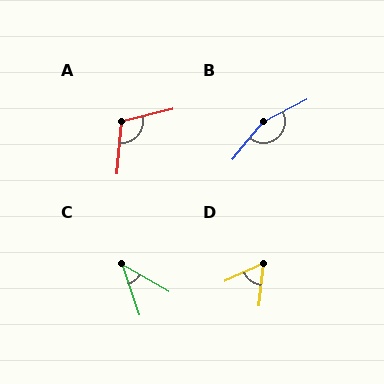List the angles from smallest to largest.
C (42°), D (60°), A (108°), B (156°).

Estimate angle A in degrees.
Approximately 108 degrees.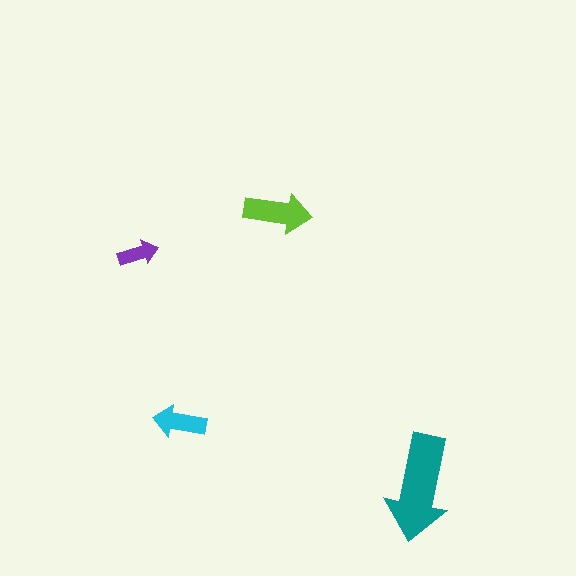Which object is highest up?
The lime arrow is topmost.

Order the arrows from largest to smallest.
the teal one, the lime one, the cyan one, the purple one.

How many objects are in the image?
There are 4 objects in the image.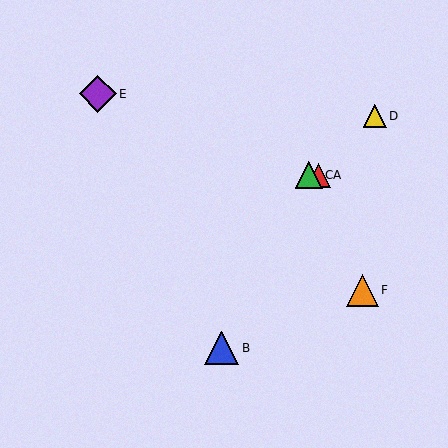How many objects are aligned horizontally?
2 objects (A, C) are aligned horizontally.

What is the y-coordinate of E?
Object E is at y≈94.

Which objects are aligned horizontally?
Objects A, C are aligned horizontally.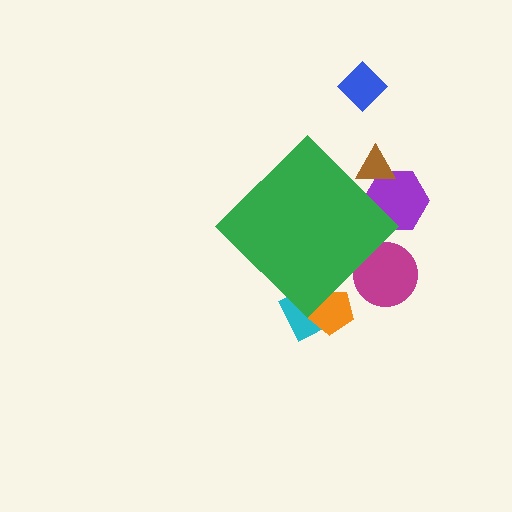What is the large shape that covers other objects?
A green diamond.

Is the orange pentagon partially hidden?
Yes, the orange pentagon is partially hidden behind the green diamond.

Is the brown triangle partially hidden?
Yes, the brown triangle is partially hidden behind the green diamond.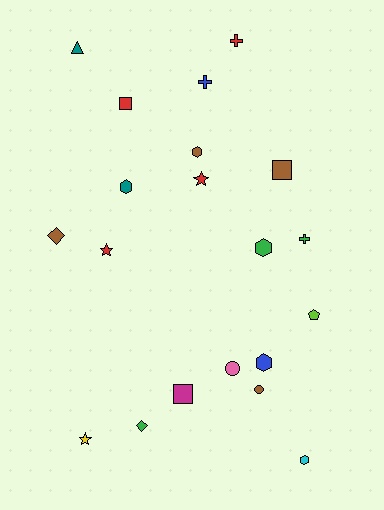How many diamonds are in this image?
There are 2 diamonds.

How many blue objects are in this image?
There are 2 blue objects.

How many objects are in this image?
There are 20 objects.